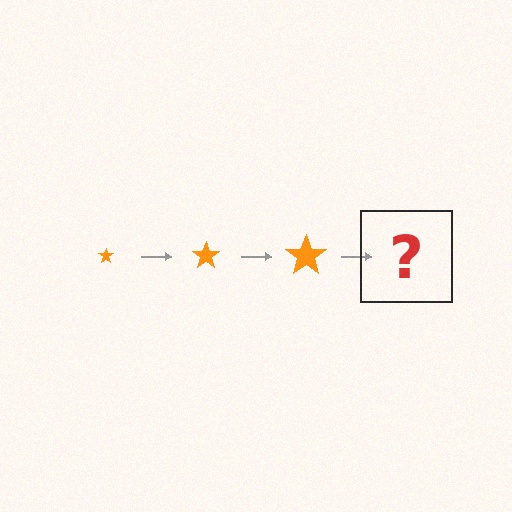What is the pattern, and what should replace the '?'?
The pattern is that the star gets progressively larger each step. The '?' should be an orange star, larger than the previous one.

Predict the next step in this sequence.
The next step is an orange star, larger than the previous one.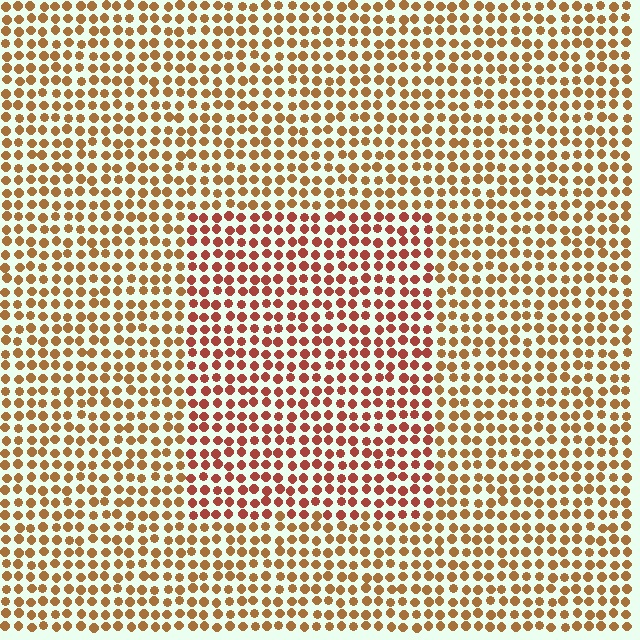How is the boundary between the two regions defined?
The boundary is defined purely by a slight shift in hue (about 26 degrees). Spacing, size, and orientation are identical on both sides.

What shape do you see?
I see a rectangle.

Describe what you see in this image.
The image is filled with small brown elements in a uniform arrangement. A rectangle-shaped region is visible where the elements are tinted to a slightly different hue, forming a subtle color boundary.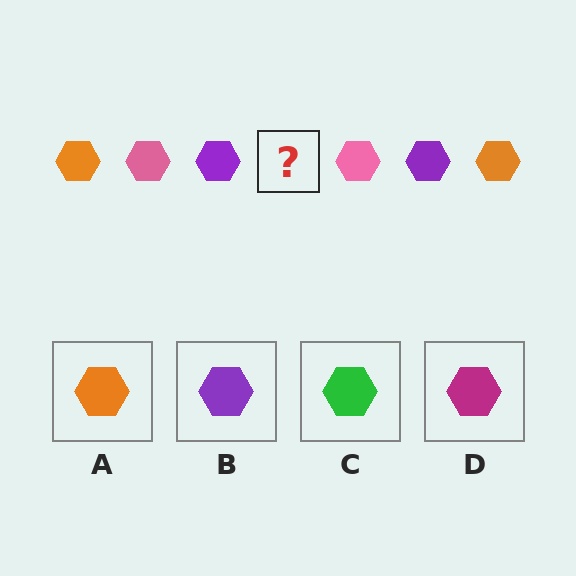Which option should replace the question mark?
Option A.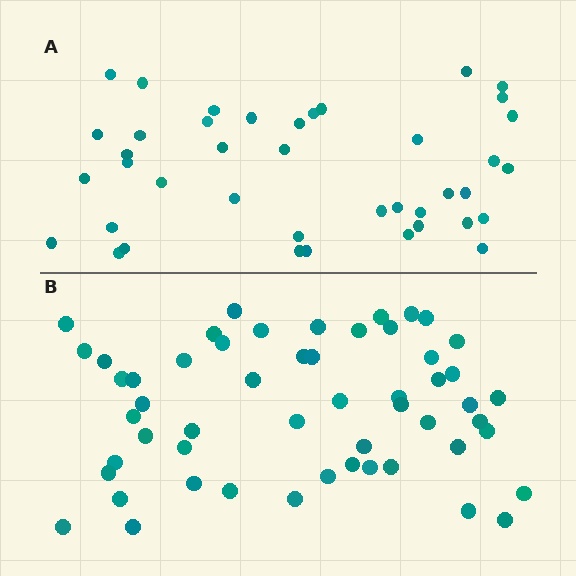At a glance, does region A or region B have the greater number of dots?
Region B (the bottom region) has more dots.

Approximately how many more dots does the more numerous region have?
Region B has approximately 15 more dots than region A.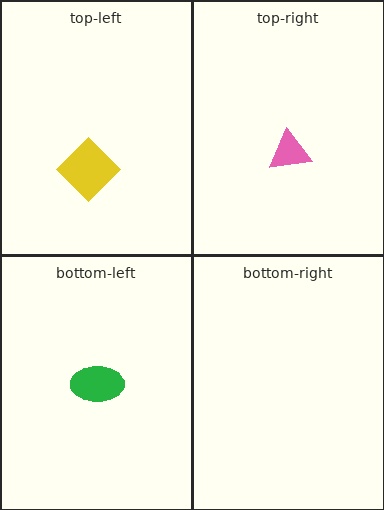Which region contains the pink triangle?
The top-right region.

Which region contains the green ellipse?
The bottom-left region.